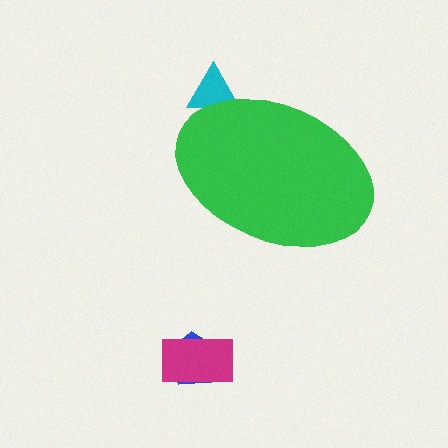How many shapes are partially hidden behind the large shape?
1 shape is partially hidden.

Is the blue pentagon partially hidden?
No, the blue pentagon is fully visible.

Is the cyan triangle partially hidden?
Yes, the cyan triangle is partially hidden behind the green ellipse.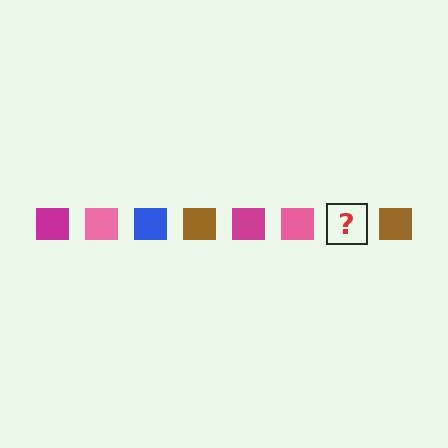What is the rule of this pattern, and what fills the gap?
The rule is that the pattern cycles through magenta, pink, blue, brown squares. The gap should be filled with a blue square.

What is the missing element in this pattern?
The missing element is a blue square.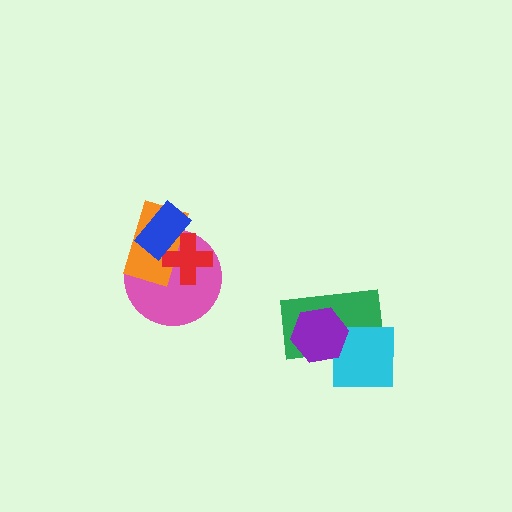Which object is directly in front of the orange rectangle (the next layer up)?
The red cross is directly in front of the orange rectangle.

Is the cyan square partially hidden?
Yes, it is partially covered by another shape.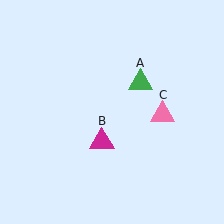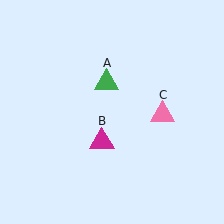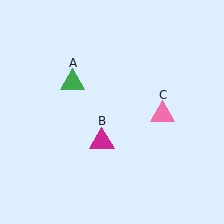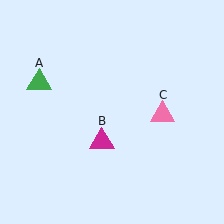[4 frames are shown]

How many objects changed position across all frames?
1 object changed position: green triangle (object A).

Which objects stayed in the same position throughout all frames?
Magenta triangle (object B) and pink triangle (object C) remained stationary.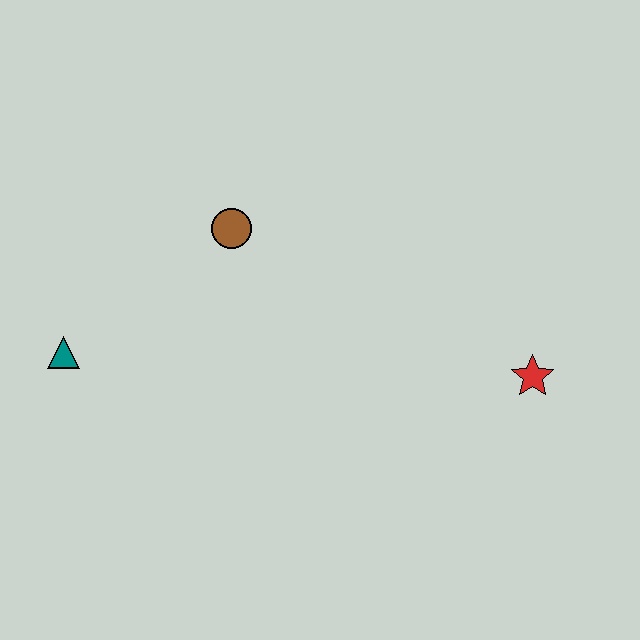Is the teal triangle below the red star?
No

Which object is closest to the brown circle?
The teal triangle is closest to the brown circle.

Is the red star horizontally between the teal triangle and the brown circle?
No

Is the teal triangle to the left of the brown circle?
Yes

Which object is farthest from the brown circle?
The red star is farthest from the brown circle.